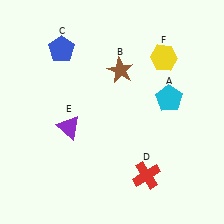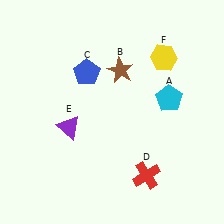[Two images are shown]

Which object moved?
The blue pentagon (C) moved right.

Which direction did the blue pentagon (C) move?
The blue pentagon (C) moved right.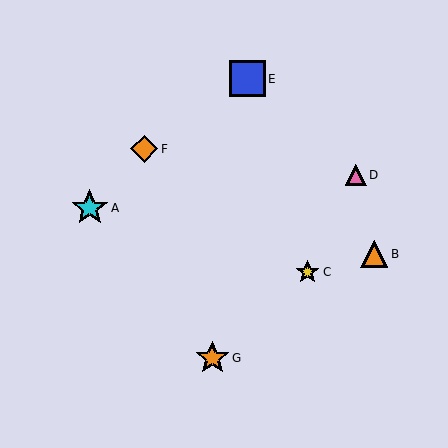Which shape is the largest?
The cyan star (labeled A) is the largest.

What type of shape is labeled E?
Shape E is a blue square.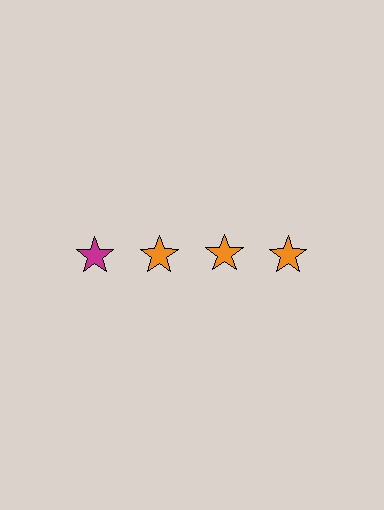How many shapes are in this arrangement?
There are 4 shapes arranged in a grid pattern.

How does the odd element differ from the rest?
It has a different color: magenta instead of orange.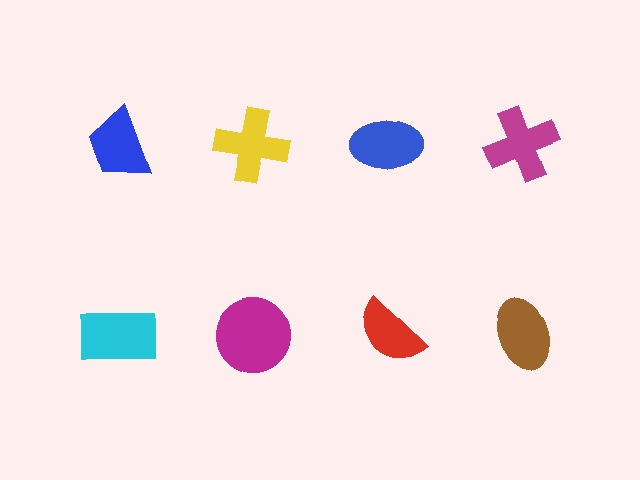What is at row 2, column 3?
A red semicircle.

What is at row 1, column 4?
A magenta cross.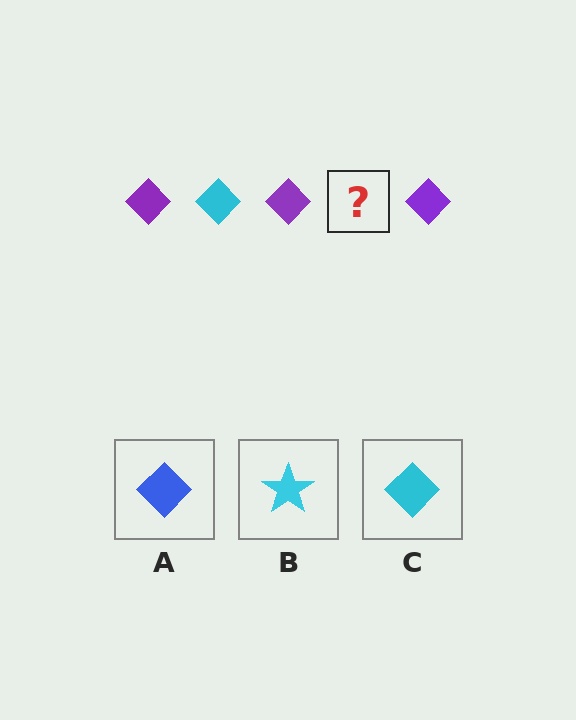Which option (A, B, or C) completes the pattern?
C.